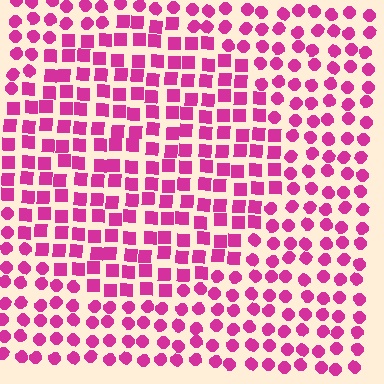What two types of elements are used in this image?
The image uses squares inside the circle region and circles outside it.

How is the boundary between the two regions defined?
The boundary is defined by a change in element shape: squares inside vs. circles outside. All elements share the same color and spacing.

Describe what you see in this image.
The image is filled with small magenta elements arranged in a uniform grid. A circle-shaped region contains squares, while the surrounding area contains circles. The boundary is defined purely by the change in element shape.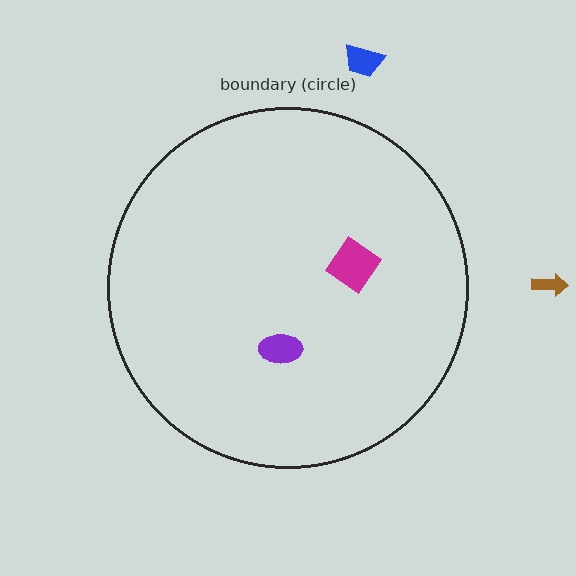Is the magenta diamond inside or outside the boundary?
Inside.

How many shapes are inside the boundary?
2 inside, 2 outside.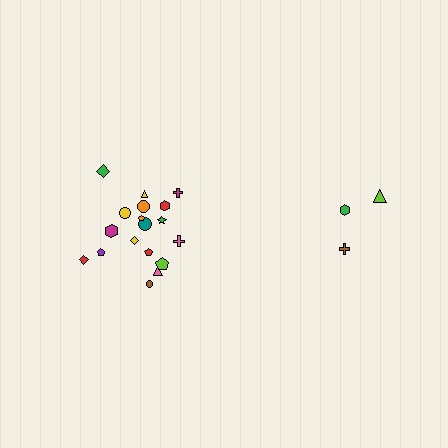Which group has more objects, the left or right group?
The left group.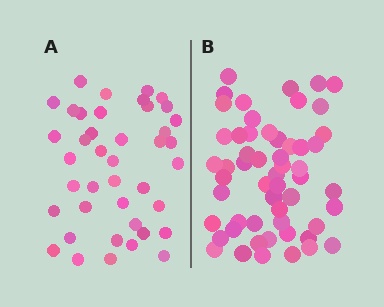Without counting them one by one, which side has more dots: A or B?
Region B (the right region) has more dots.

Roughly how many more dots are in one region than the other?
Region B has approximately 15 more dots than region A.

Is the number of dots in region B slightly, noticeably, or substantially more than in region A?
Region B has noticeably more, but not dramatically so. The ratio is roughly 1.3 to 1.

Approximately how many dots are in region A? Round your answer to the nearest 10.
About 40 dots. (The exact count is 41, which rounds to 40.)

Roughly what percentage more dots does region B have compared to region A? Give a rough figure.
About 35% more.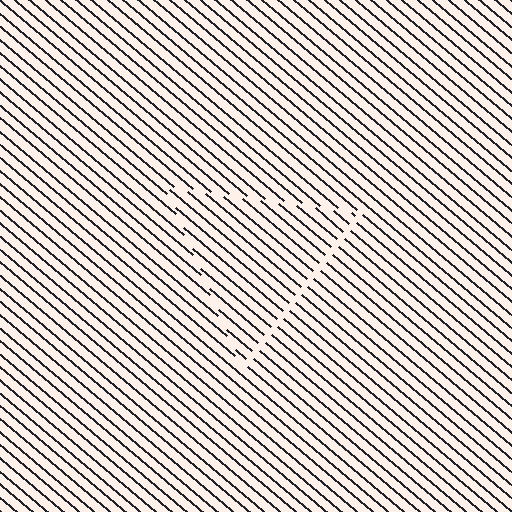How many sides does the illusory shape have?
3 sides — the line-ends trace a triangle.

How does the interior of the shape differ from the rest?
The interior of the shape contains the same grating, shifted by half a period — the contour is defined by the phase discontinuity where line-ends from the inner and outer gratings abut.